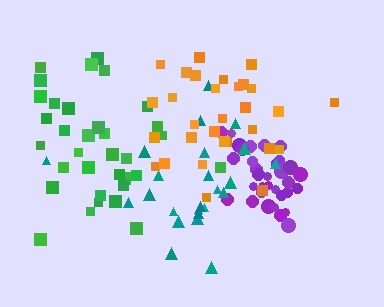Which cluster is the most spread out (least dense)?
Teal.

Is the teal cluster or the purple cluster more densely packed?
Purple.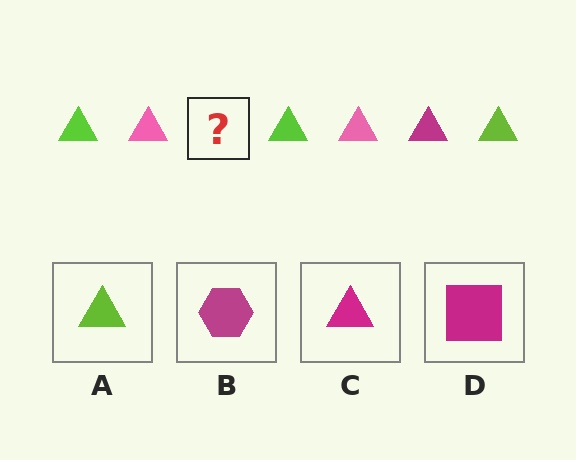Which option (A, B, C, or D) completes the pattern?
C.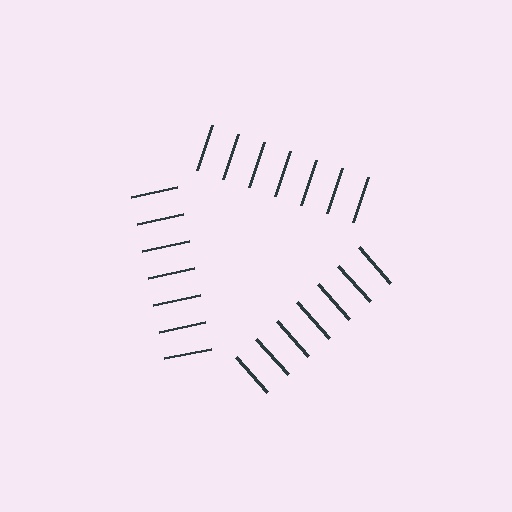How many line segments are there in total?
21 — 7 along each of the 3 edges.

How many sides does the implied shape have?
3 sides — the line-ends trace a triangle.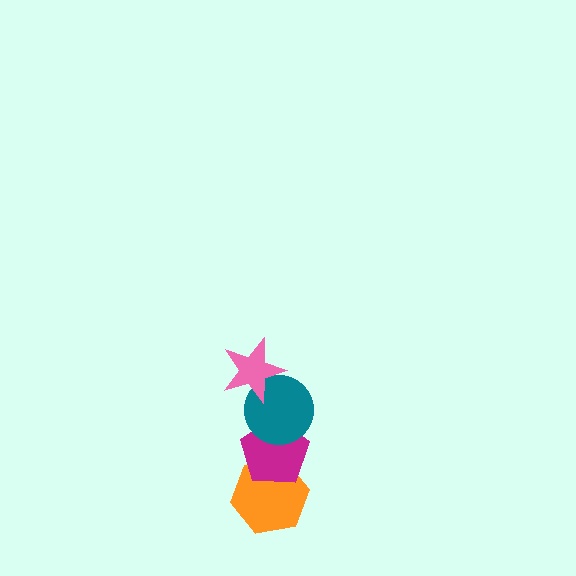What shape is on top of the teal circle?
The pink star is on top of the teal circle.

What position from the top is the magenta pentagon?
The magenta pentagon is 3rd from the top.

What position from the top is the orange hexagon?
The orange hexagon is 4th from the top.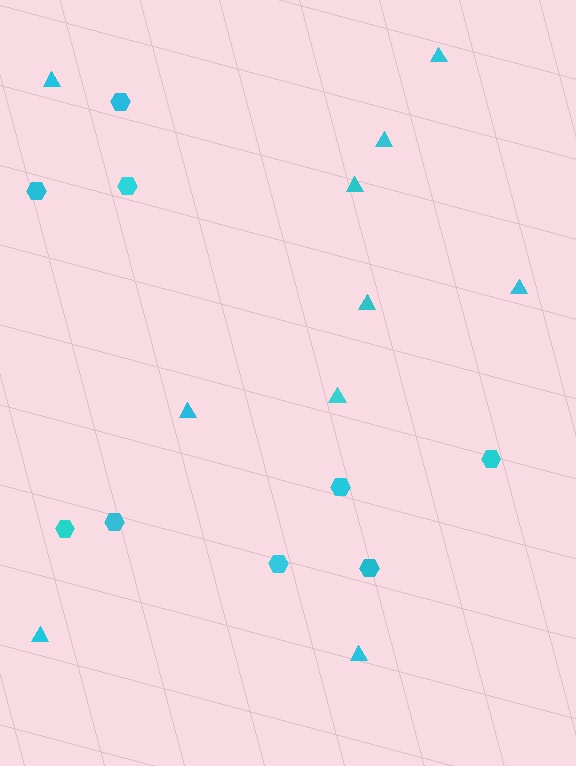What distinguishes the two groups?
There are 2 groups: one group of triangles (10) and one group of hexagons (9).